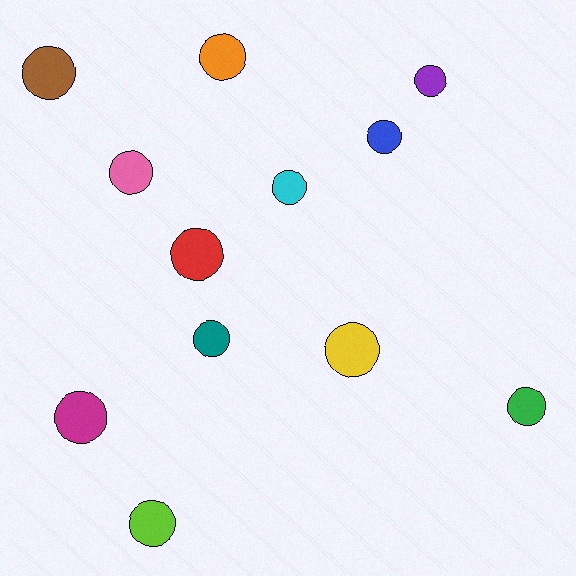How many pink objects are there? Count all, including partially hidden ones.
There is 1 pink object.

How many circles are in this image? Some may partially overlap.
There are 12 circles.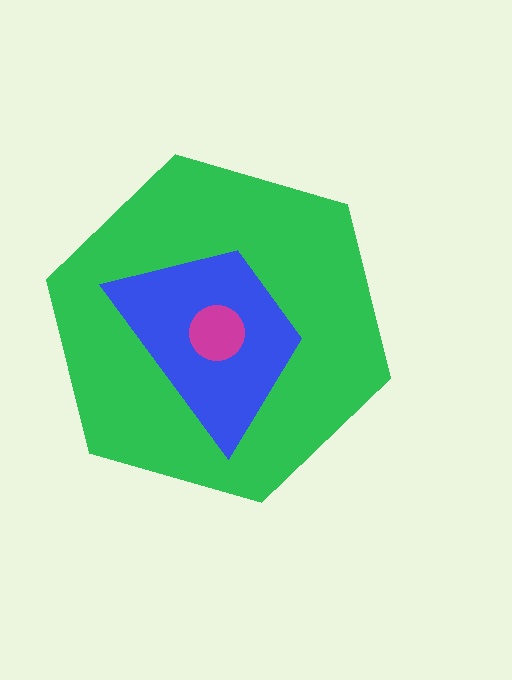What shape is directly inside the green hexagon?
The blue trapezoid.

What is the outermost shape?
The green hexagon.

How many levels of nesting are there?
3.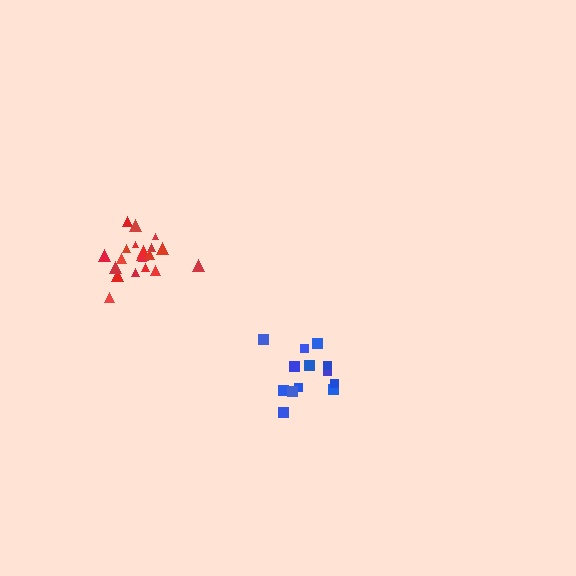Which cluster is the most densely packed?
Red.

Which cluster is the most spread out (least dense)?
Blue.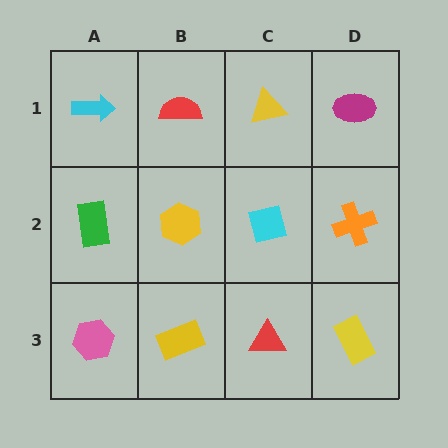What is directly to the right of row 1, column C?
A magenta ellipse.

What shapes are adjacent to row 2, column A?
A cyan arrow (row 1, column A), a pink hexagon (row 3, column A), a yellow hexagon (row 2, column B).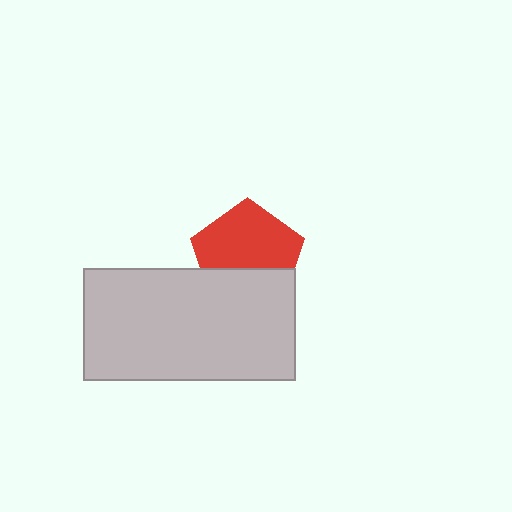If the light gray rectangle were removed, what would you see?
You would see the complete red pentagon.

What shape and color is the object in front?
The object in front is a light gray rectangle.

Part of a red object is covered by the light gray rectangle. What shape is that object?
It is a pentagon.